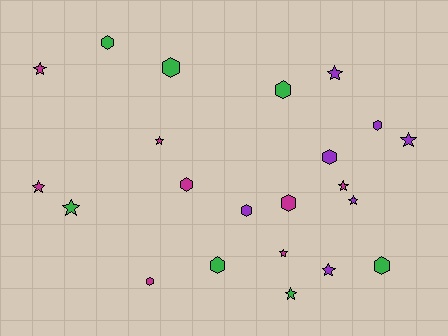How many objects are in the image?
There are 22 objects.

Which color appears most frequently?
Magenta, with 8 objects.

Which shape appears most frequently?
Hexagon, with 11 objects.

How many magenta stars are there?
There are 5 magenta stars.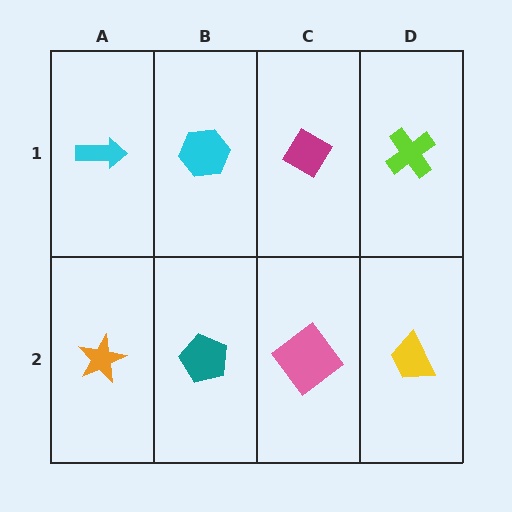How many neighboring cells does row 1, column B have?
3.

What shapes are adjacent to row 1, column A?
An orange star (row 2, column A), a cyan hexagon (row 1, column B).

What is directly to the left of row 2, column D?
A pink diamond.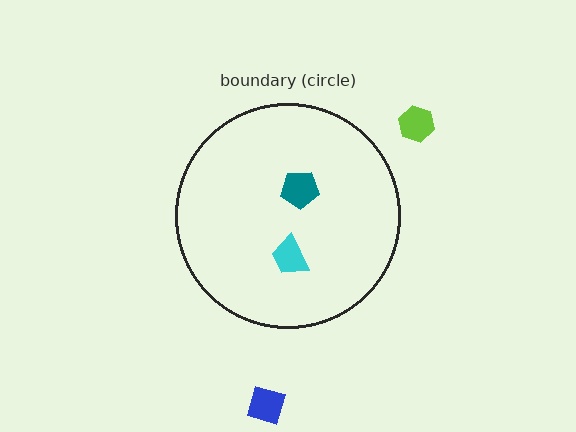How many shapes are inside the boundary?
2 inside, 2 outside.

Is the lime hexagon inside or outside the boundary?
Outside.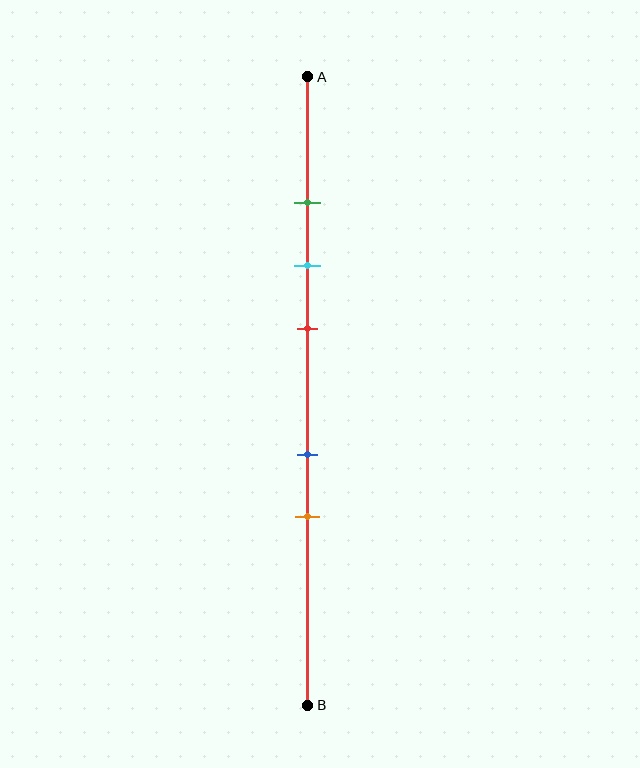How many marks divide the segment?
There are 5 marks dividing the segment.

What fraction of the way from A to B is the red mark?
The red mark is approximately 40% (0.4) of the way from A to B.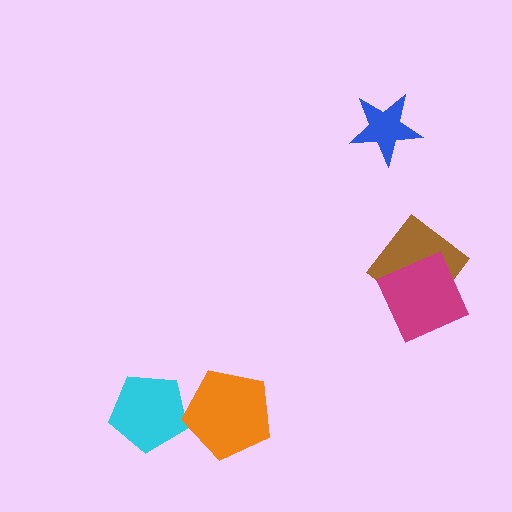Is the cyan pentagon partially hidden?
Yes, it is partially covered by another shape.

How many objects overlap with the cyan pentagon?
1 object overlaps with the cyan pentagon.